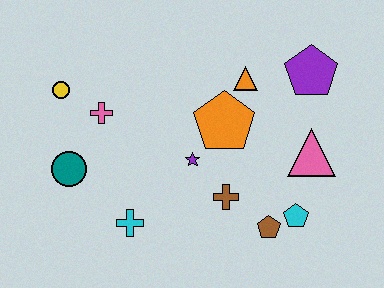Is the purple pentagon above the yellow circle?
Yes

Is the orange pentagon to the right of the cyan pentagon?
No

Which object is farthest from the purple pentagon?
The teal circle is farthest from the purple pentagon.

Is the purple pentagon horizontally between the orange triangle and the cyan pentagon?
No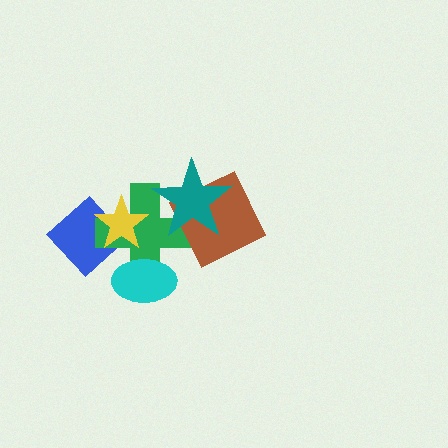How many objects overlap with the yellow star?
2 objects overlap with the yellow star.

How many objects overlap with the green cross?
5 objects overlap with the green cross.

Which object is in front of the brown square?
The teal star is in front of the brown square.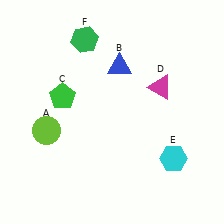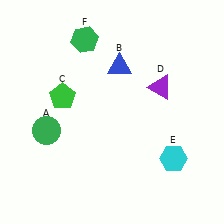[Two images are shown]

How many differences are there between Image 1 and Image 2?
There are 2 differences between the two images.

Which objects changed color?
A changed from lime to green. D changed from magenta to purple.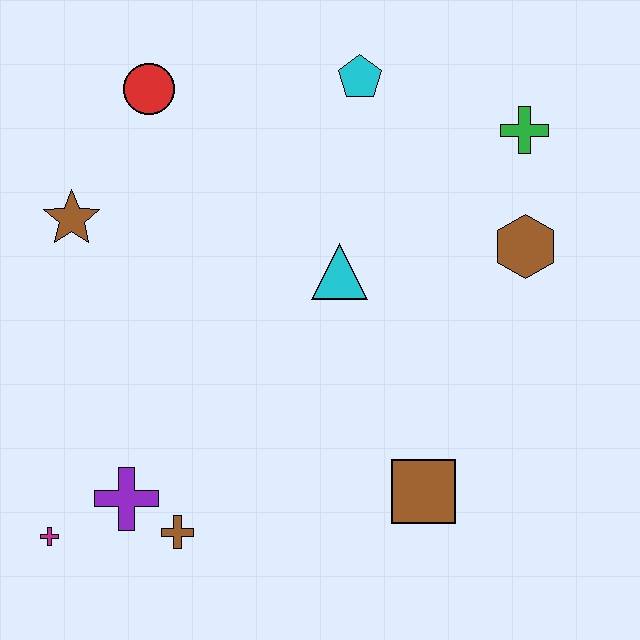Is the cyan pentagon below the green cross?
No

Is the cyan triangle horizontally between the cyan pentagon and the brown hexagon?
No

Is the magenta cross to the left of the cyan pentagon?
Yes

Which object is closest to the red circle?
The brown star is closest to the red circle.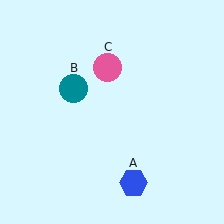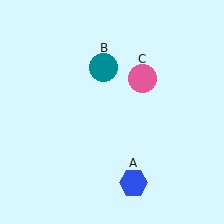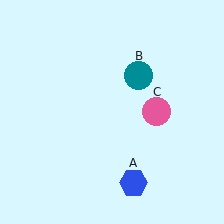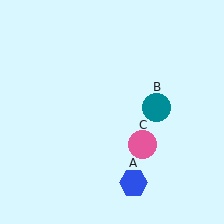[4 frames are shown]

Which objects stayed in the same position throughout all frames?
Blue hexagon (object A) remained stationary.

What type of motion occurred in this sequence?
The teal circle (object B), pink circle (object C) rotated clockwise around the center of the scene.